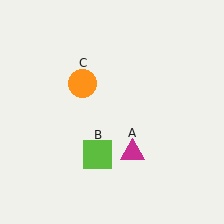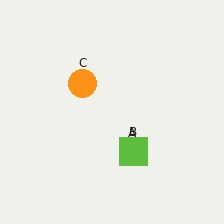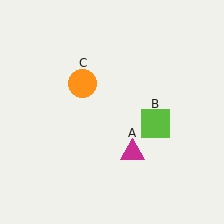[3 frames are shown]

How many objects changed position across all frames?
1 object changed position: lime square (object B).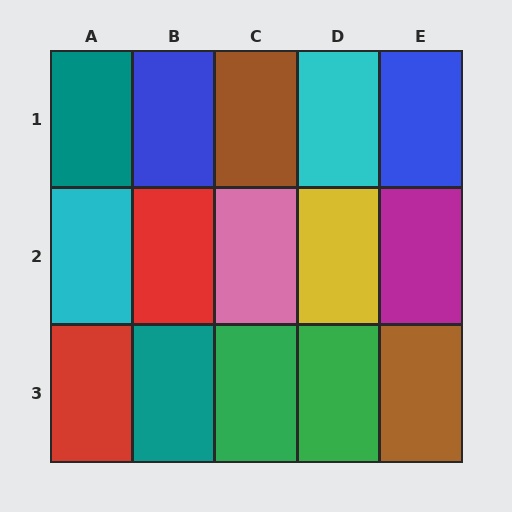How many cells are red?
2 cells are red.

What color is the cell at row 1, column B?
Blue.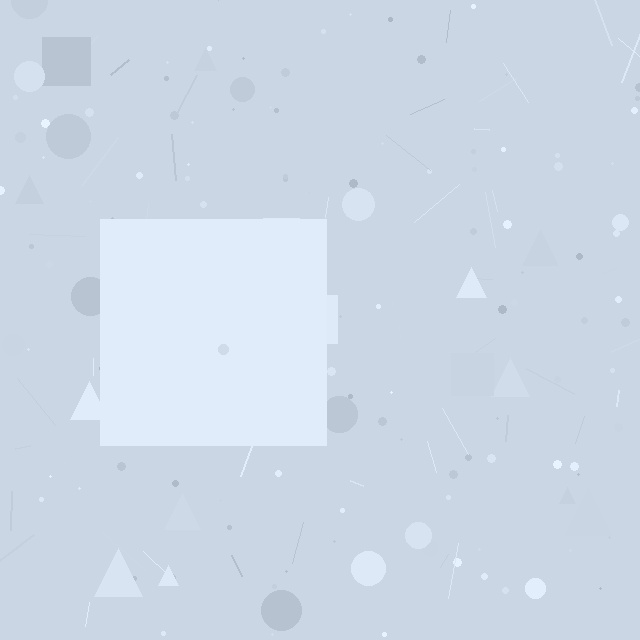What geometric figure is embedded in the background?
A square is embedded in the background.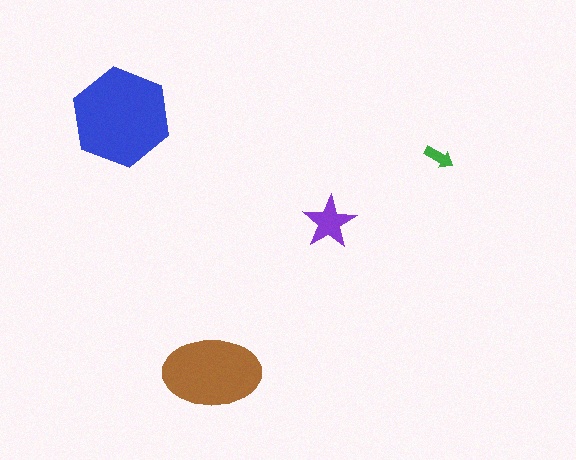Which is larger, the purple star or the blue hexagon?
The blue hexagon.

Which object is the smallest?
The green arrow.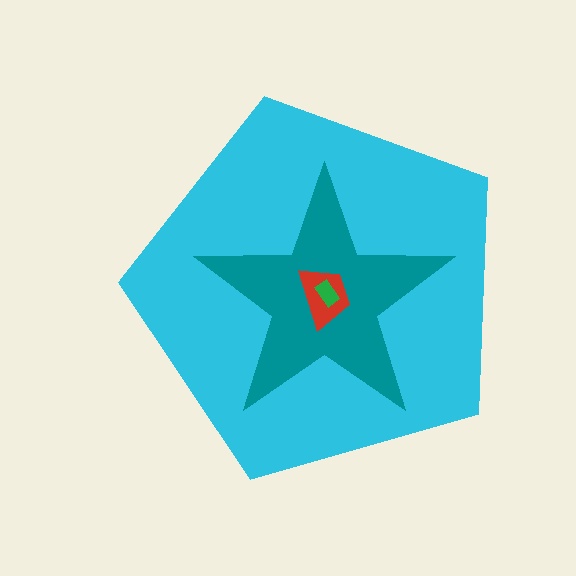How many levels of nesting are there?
4.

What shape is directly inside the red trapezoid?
The green rectangle.